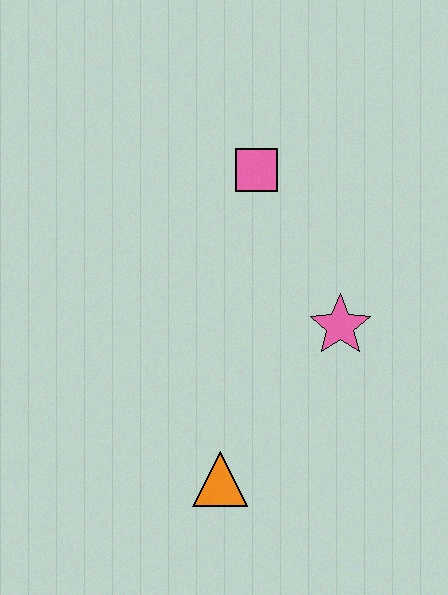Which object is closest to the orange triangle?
The pink star is closest to the orange triangle.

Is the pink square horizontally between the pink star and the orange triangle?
Yes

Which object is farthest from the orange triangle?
The pink square is farthest from the orange triangle.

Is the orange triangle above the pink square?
No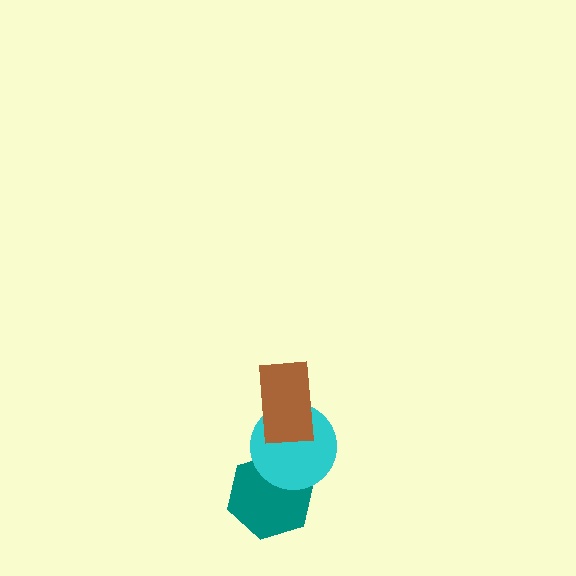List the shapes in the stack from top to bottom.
From top to bottom: the brown rectangle, the cyan circle, the teal hexagon.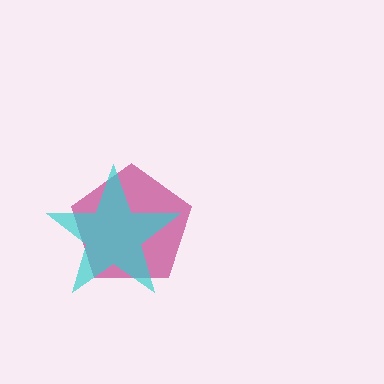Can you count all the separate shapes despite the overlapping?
Yes, there are 2 separate shapes.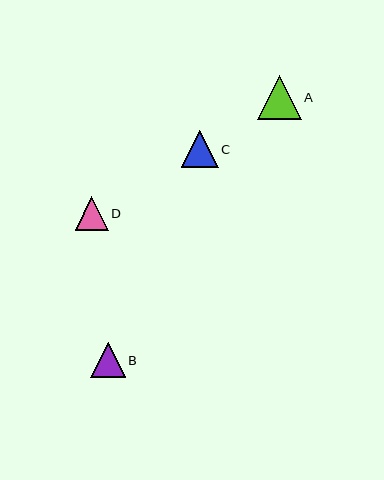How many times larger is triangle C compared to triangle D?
Triangle C is approximately 1.1 times the size of triangle D.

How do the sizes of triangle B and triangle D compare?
Triangle B and triangle D are approximately the same size.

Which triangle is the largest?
Triangle A is the largest with a size of approximately 44 pixels.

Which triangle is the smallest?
Triangle D is the smallest with a size of approximately 33 pixels.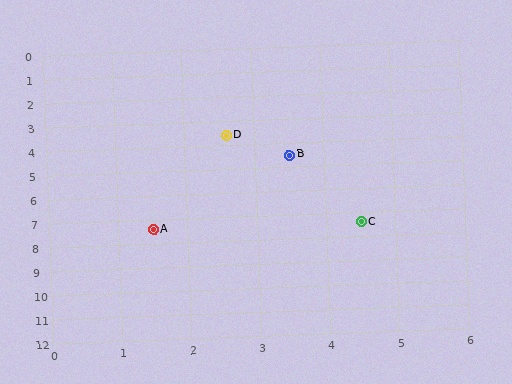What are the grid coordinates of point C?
Point C is at approximately (4.5, 7.4).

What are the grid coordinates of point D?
Point D is at approximately (2.6, 3.6).